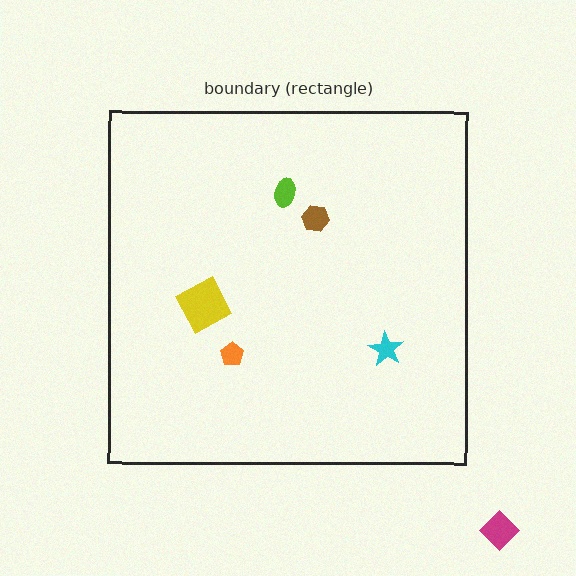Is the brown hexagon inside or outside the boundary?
Inside.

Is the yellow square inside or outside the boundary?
Inside.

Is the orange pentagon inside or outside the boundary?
Inside.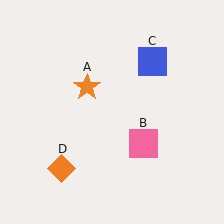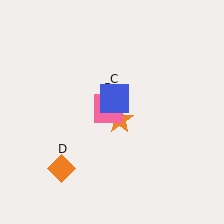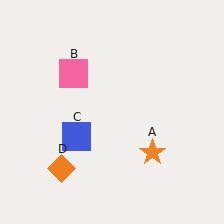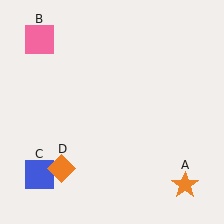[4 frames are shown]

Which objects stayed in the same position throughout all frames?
Orange diamond (object D) remained stationary.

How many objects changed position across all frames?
3 objects changed position: orange star (object A), pink square (object B), blue square (object C).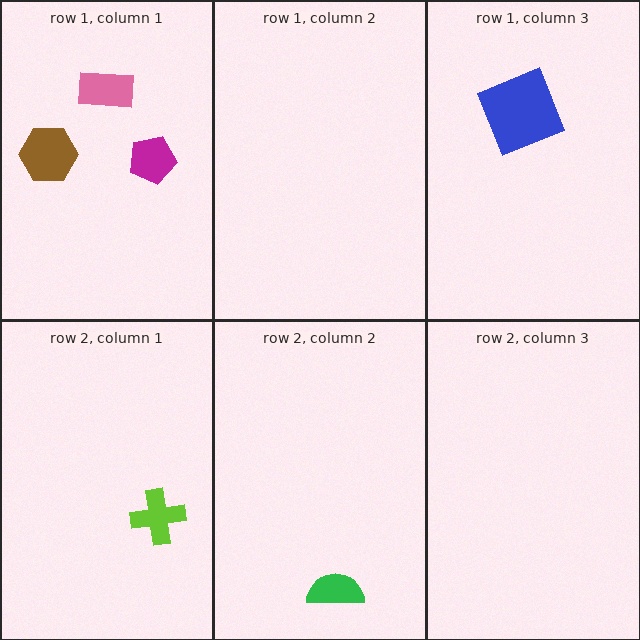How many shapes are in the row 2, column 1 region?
1.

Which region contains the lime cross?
The row 2, column 1 region.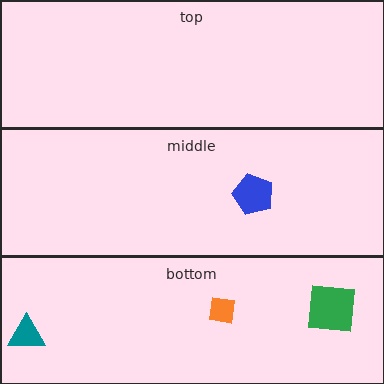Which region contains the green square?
The bottom region.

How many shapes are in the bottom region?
3.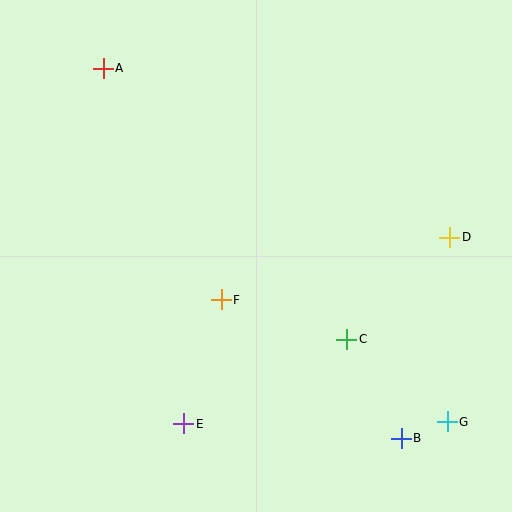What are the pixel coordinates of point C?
Point C is at (347, 339).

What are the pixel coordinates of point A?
Point A is at (103, 68).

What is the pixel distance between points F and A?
The distance between F and A is 260 pixels.